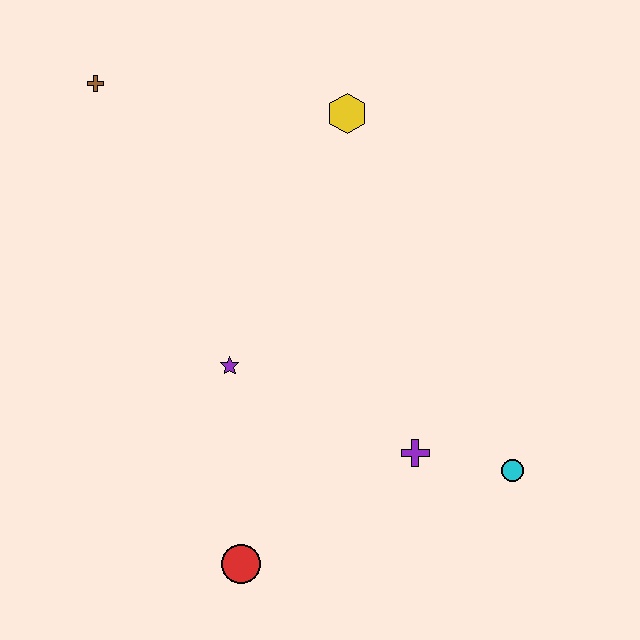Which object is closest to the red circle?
The purple star is closest to the red circle.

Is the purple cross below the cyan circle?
No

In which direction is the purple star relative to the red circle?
The purple star is above the red circle.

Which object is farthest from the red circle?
The brown cross is farthest from the red circle.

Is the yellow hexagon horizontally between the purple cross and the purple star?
Yes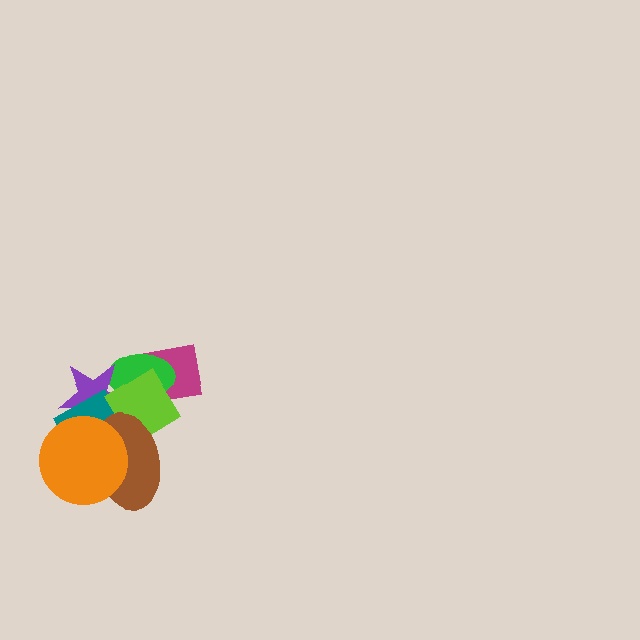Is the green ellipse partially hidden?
Yes, it is partially covered by another shape.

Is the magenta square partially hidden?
Yes, it is partially covered by another shape.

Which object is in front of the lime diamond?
The brown ellipse is in front of the lime diamond.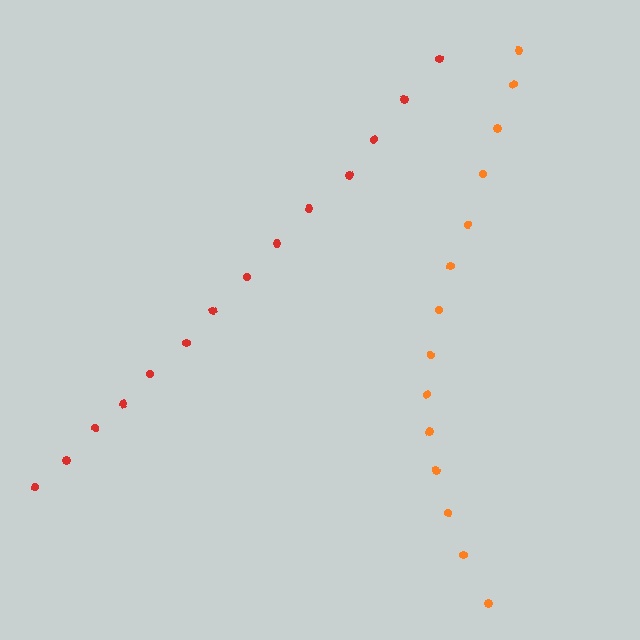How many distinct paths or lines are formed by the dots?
There are 2 distinct paths.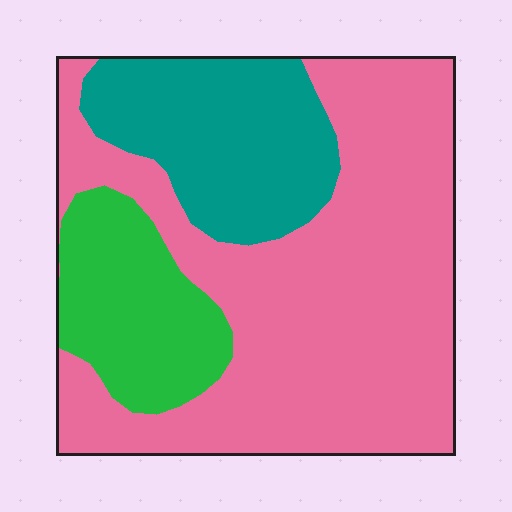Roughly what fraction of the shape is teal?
Teal takes up between a sixth and a third of the shape.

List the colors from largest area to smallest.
From largest to smallest: pink, teal, green.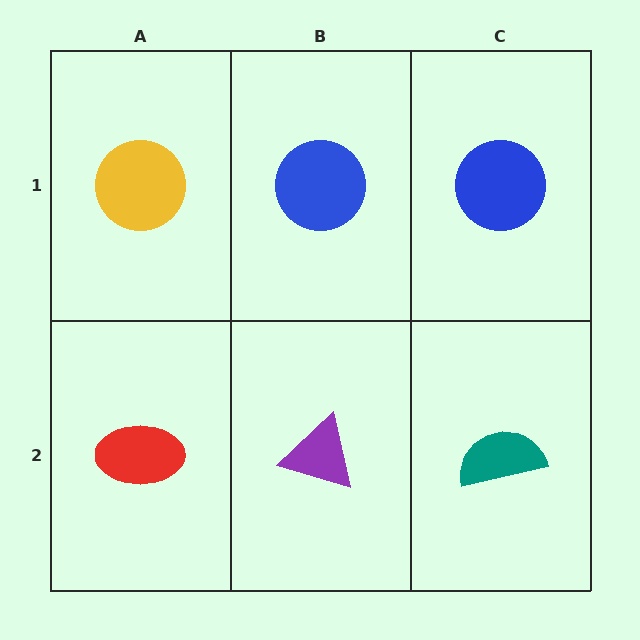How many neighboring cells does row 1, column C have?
2.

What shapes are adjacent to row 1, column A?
A red ellipse (row 2, column A), a blue circle (row 1, column B).